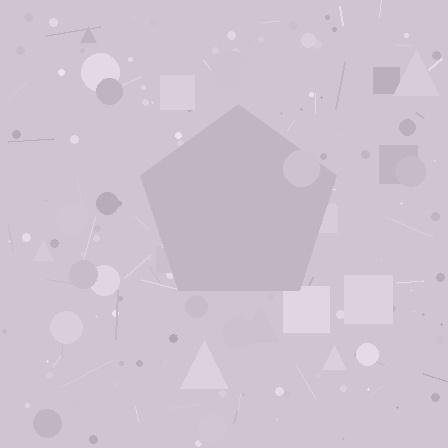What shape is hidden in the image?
A pentagon is hidden in the image.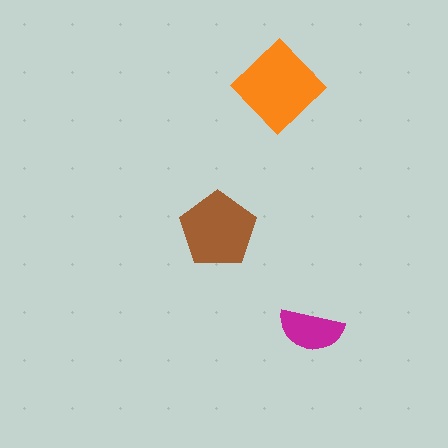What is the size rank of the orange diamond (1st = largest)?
1st.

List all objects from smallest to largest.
The magenta semicircle, the brown pentagon, the orange diamond.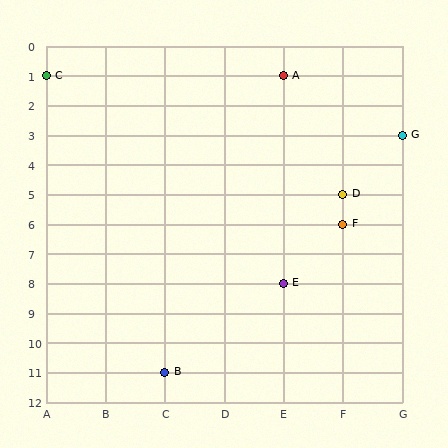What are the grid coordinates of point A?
Point A is at grid coordinates (E, 1).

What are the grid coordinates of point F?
Point F is at grid coordinates (F, 6).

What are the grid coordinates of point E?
Point E is at grid coordinates (E, 8).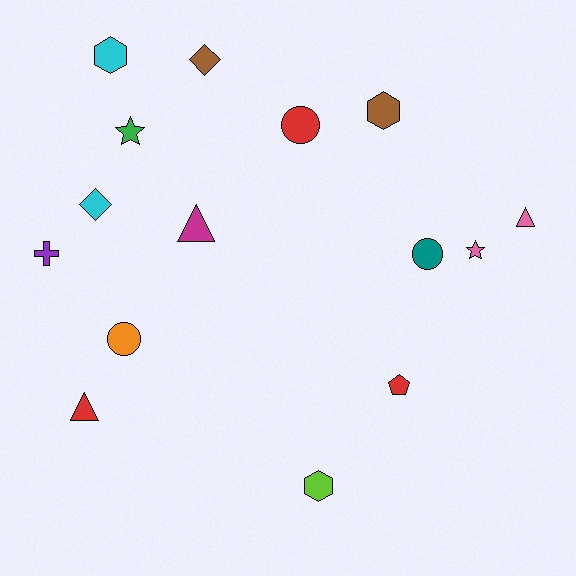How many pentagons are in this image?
There is 1 pentagon.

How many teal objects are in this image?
There is 1 teal object.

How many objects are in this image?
There are 15 objects.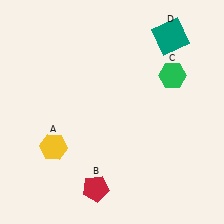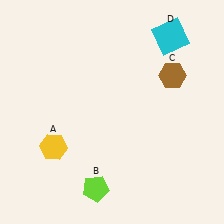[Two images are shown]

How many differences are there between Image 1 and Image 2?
There are 3 differences between the two images.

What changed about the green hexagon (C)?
In Image 1, C is green. In Image 2, it changed to brown.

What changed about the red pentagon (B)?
In Image 1, B is red. In Image 2, it changed to lime.